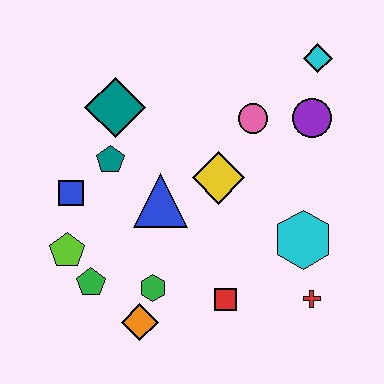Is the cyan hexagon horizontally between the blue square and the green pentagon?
No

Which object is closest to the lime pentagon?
The green pentagon is closest to the lime pentagon.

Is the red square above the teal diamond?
No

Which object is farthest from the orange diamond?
The cyan diamond is farthest from the orange diamond.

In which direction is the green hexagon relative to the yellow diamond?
The green hexagon is below the yellow diamond.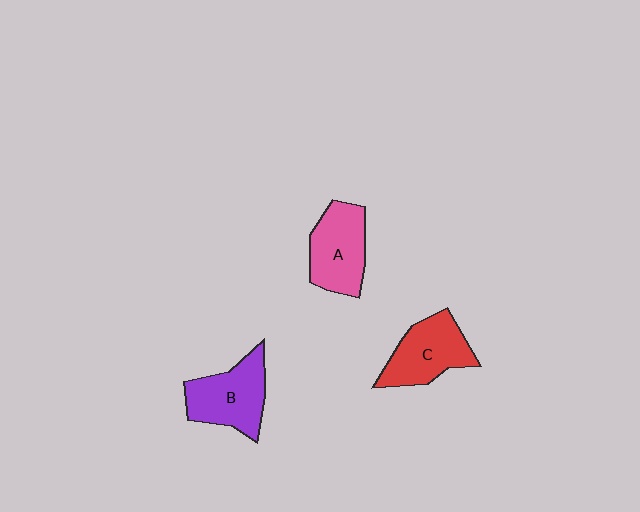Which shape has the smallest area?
Shape A (pink).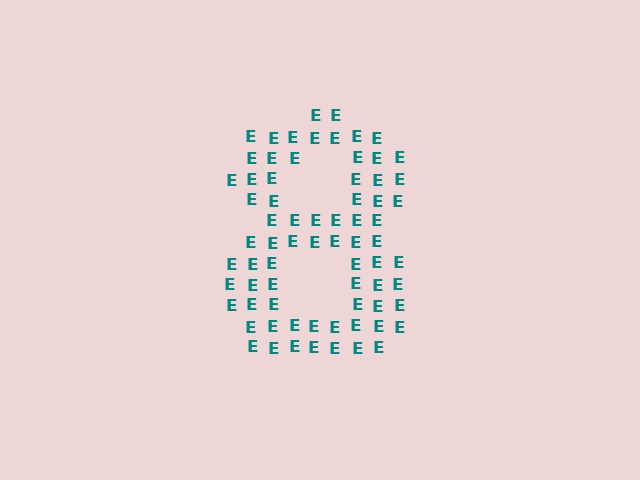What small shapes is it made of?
It is made of small letter E's.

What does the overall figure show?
The overall figure shows the digit 8.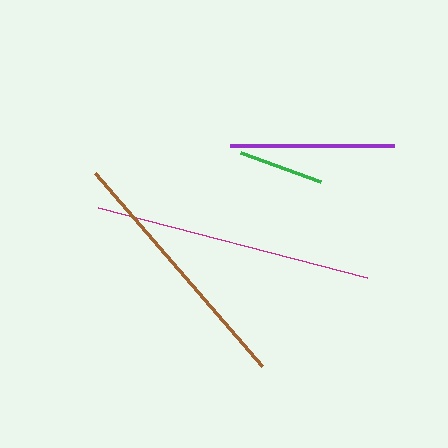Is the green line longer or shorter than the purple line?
The purple line is longer than the green line.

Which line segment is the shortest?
The green line is the shortest at approximately 86 pixels.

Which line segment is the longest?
The magenta line is the longest at approximately 278 pixels.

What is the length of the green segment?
The green segment is approximately 86 pixels long.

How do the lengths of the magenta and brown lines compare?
The magenta and brown lines are approximately the same length.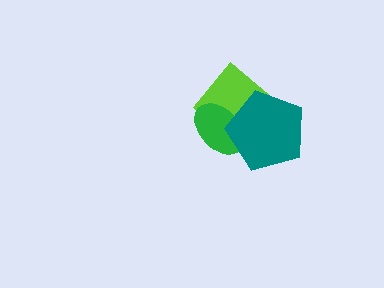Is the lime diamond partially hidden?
Yes, it is partially covered by another shape.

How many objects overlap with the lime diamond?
2 objects overlap with the lime diamond.